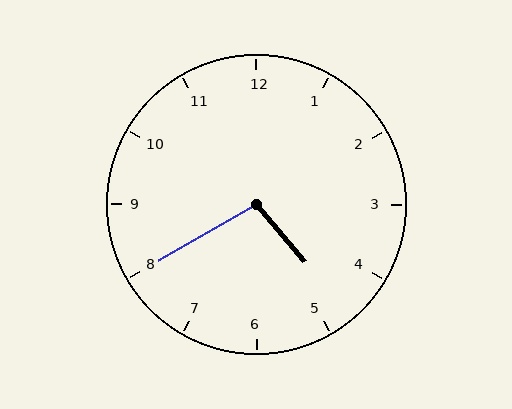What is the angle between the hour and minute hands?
Approximately 100 degrees.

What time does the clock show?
4:40.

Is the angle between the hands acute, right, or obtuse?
It is obtuse.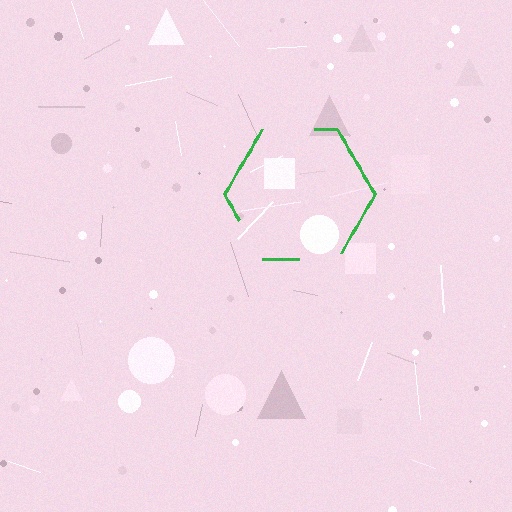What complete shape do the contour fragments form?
The contour fragments form a hexagon.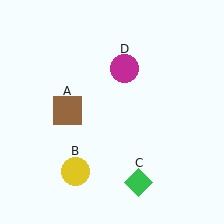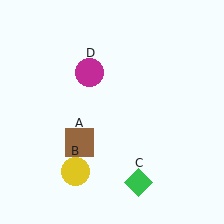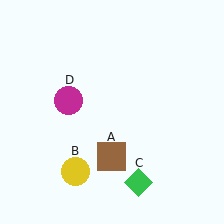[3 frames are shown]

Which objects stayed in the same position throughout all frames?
Yellow circle (object B) and green diamond (object C) remained stationary.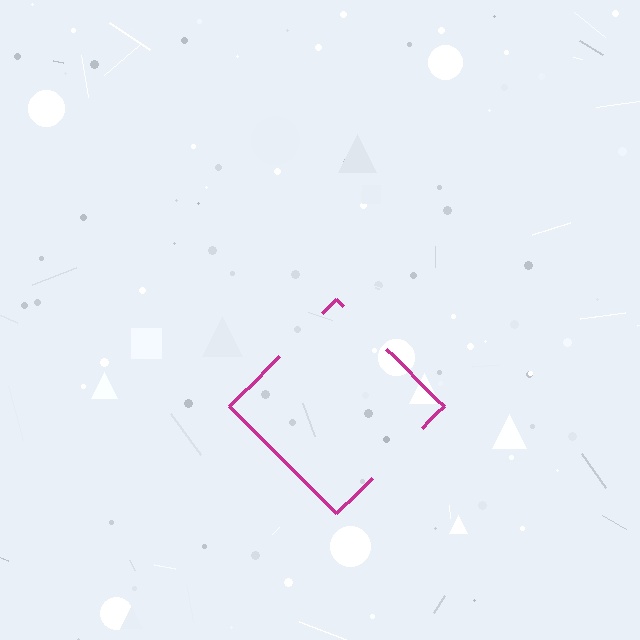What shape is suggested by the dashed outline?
The dashed outline suggests a diamond.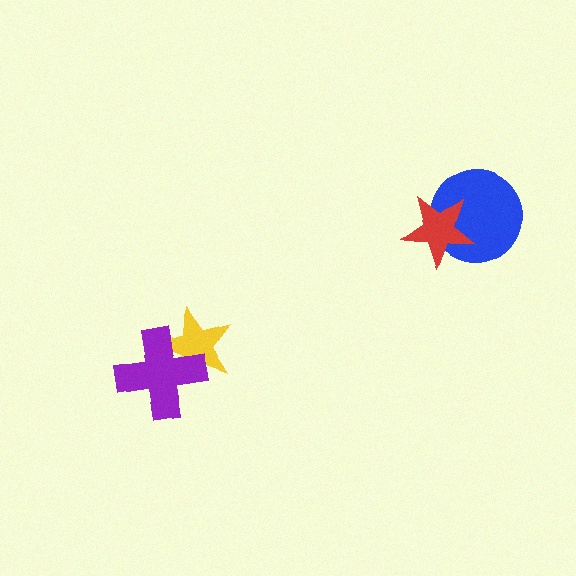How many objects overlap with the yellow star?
1 object overlaps with the yellow star.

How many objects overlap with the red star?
1 object overlaps with the red star.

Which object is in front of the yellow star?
The purple cross is in front of the yellow star.